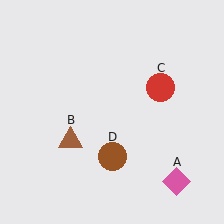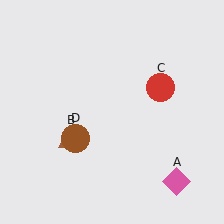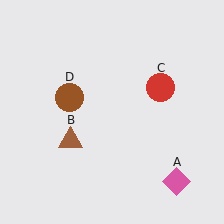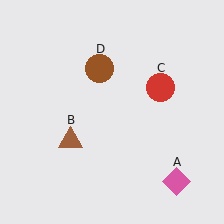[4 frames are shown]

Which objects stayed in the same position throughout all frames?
Pink diamond (object A) and brown triangle (object B) and red circle (object C) remained stationary.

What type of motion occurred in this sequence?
The brown circle (object D) rotated clockwise around the center of the scene.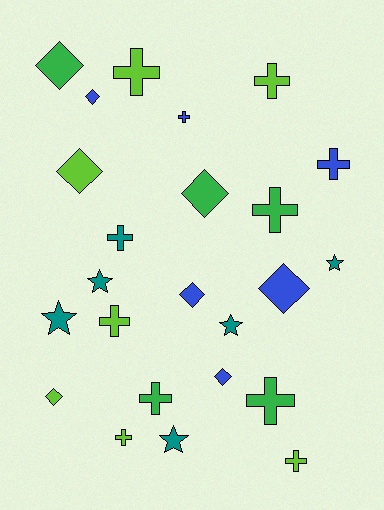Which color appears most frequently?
Lime, with 7 objects.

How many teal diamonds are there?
There are no teal diamonds.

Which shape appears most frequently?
Cross, with 11 objects.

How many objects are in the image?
There are 24 objects.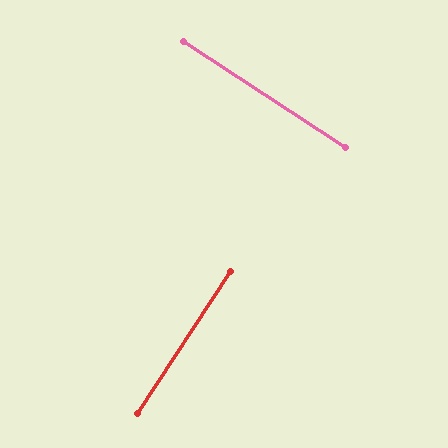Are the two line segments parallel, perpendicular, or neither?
Perpendicular — they meet at approximately 90°.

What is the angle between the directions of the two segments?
Approximately 90 degrees.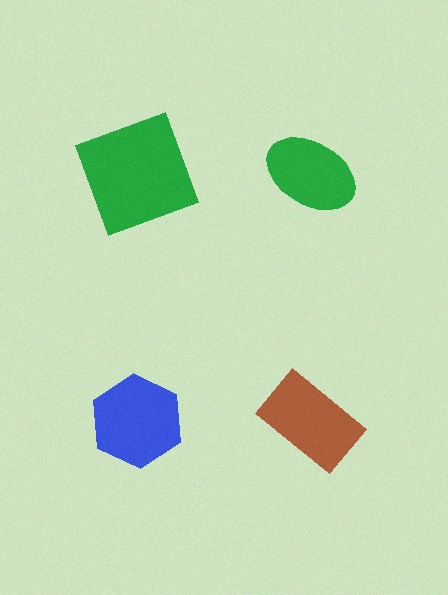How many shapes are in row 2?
2 shapes.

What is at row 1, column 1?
A green square.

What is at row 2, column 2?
A brown rectangle.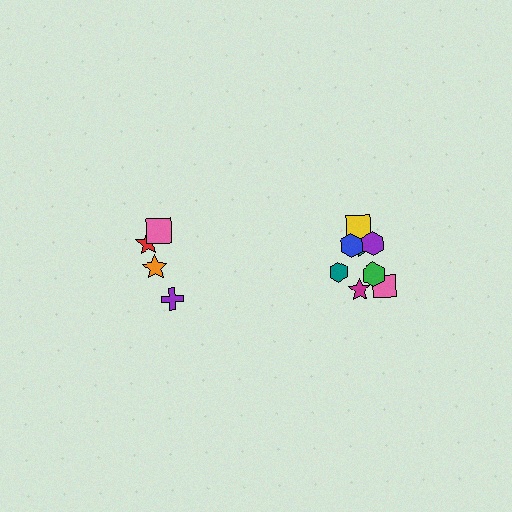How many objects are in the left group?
There are 4 objects.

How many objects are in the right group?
There are 8 objects.